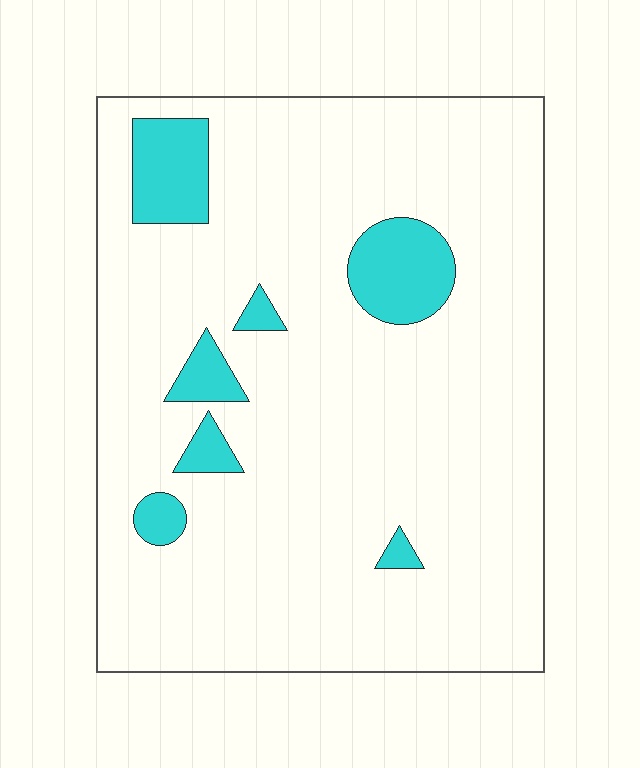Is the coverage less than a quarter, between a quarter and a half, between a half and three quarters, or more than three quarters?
Less than a quarter.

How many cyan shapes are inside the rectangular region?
7.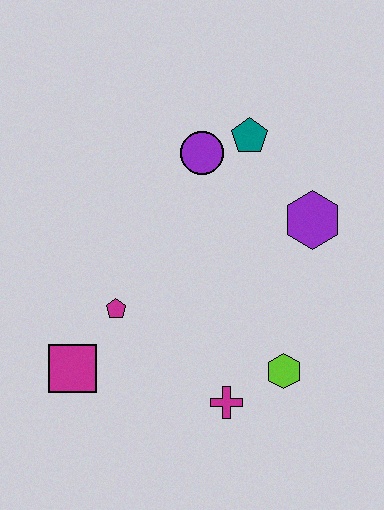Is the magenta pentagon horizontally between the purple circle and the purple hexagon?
No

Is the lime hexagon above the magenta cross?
Yes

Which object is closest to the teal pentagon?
The purple circle is closest to the teal pentagon.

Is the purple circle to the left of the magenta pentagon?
No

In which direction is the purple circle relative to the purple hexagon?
The purple circle is to the left of the purple hexagon.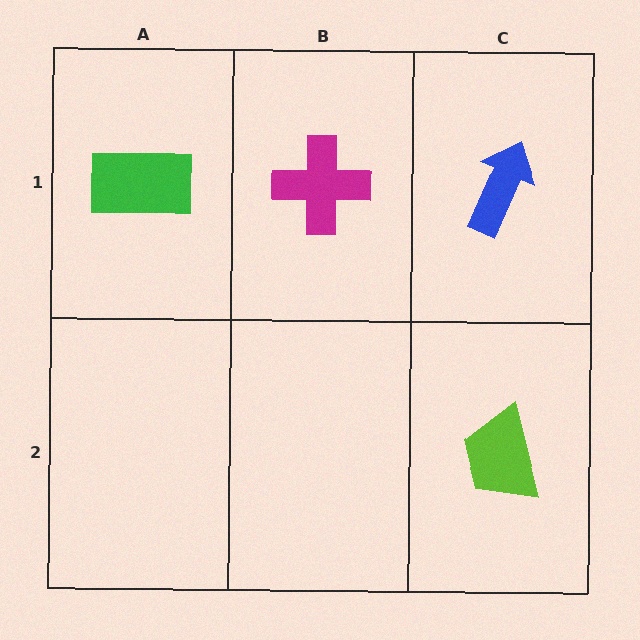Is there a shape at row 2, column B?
No, that cell is empty.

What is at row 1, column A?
A green rectangle.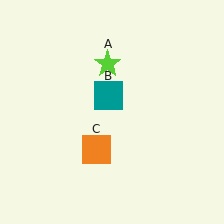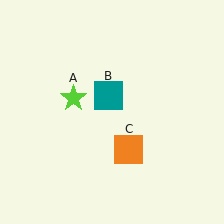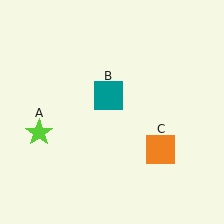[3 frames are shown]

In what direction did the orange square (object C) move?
The orange square (object C) moved right.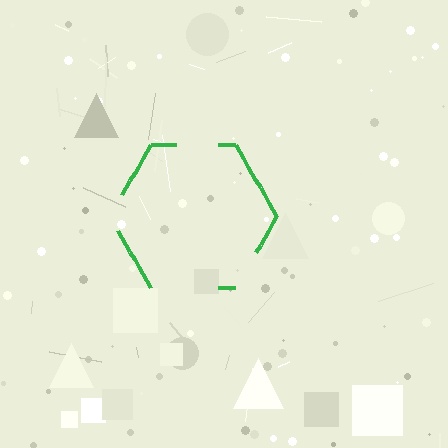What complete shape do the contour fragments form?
The contour fragments form a hexagon.